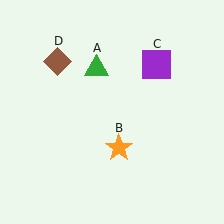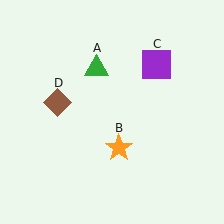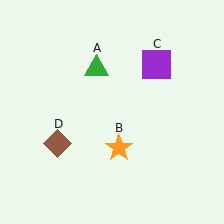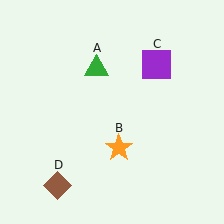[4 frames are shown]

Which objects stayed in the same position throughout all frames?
Green triangle (object A) and orange star (object B) and purple square (object C) remained stationary.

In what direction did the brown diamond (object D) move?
The brown diamond (object D) moved down.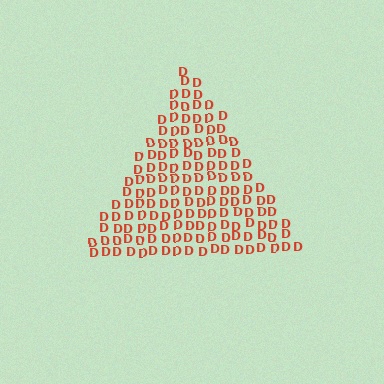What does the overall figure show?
The overall figure shows a triangle.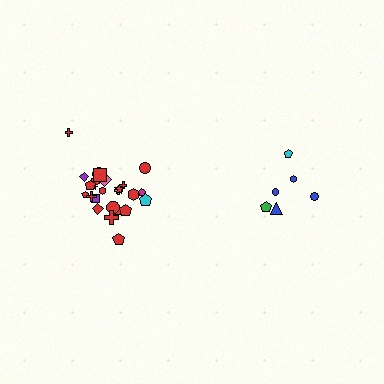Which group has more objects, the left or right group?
The left group.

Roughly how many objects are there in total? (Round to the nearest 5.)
Roughly 30 objects in total.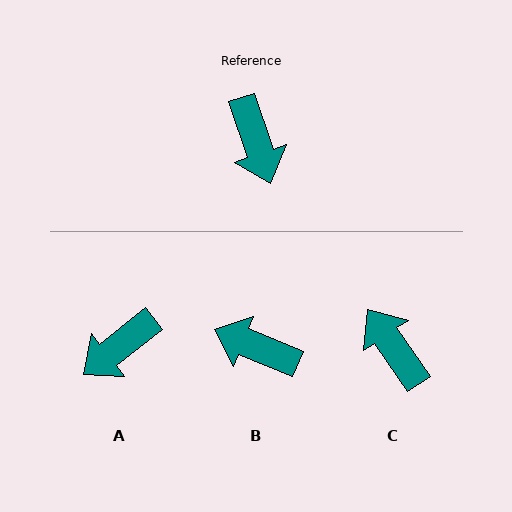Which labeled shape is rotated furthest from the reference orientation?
C, about 164 degrees away.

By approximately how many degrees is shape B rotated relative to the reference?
Approximately 131 degrees clockwise.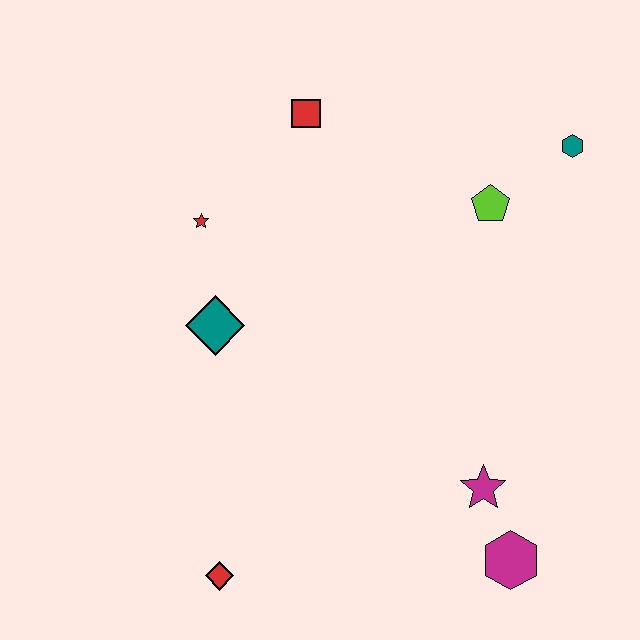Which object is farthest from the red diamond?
The teal hexagon is farthest from the red diamond.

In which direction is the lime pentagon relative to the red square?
The lime pentagon is to the right of the red square.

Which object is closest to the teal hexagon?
The lime pentagon is closest to the teal hexagon.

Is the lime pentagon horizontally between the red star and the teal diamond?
No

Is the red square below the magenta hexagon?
No